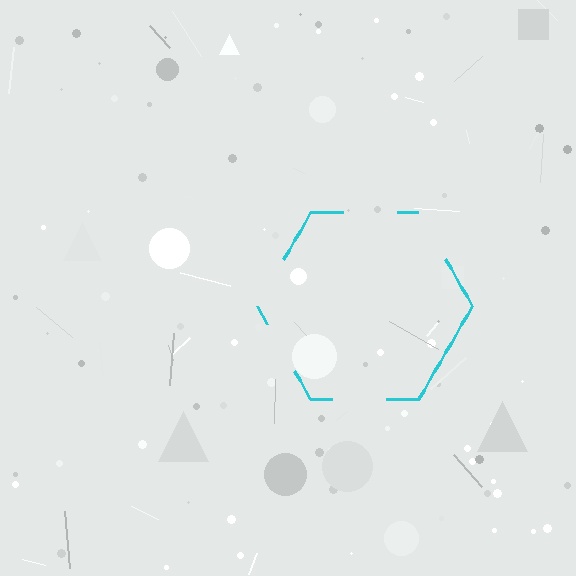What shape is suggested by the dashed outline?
The dashed outline suggests a hexagon.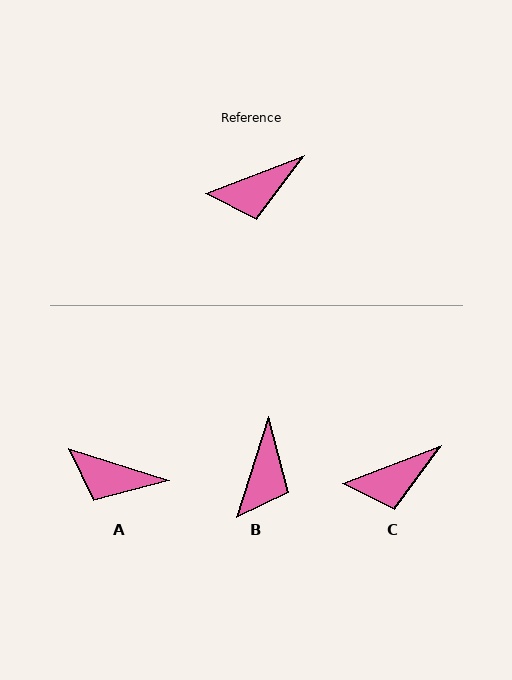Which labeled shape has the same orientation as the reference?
C.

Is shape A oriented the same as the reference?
No, it is off by about 38 degrees.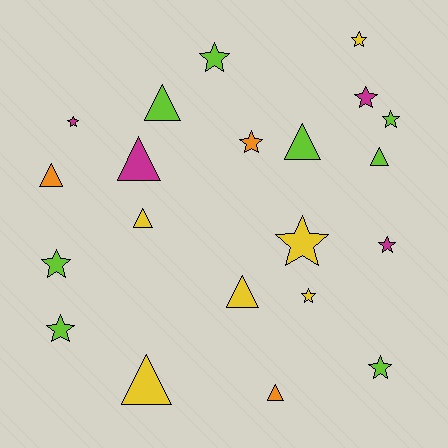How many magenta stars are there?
There are 3 magenta stars.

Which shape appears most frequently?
Star, with 12 objects.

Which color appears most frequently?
Lime, with 8 objects.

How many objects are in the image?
There are 21 objects.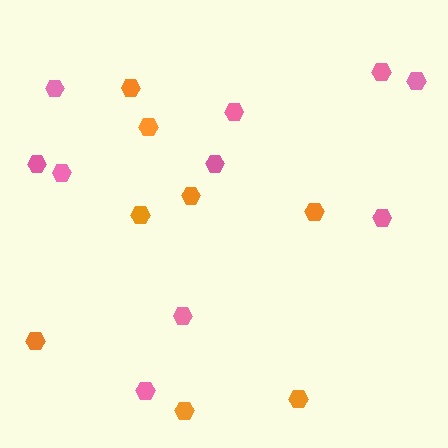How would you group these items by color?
There are 2 groups: one group of orange hexagons (8) and one group of pink hexagons (10).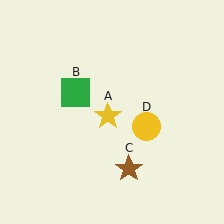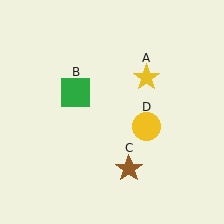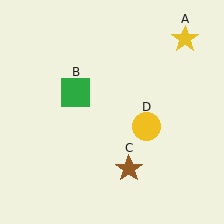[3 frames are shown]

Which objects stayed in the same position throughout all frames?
Green square (object B) and brown star (object C) and yellow circle (object D) remained stationary.